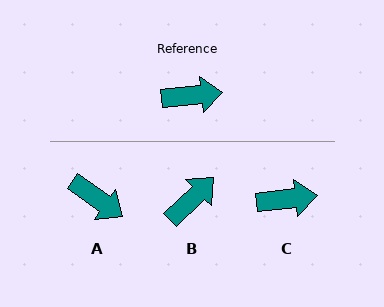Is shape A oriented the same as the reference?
No, it is off by about 42 degrees.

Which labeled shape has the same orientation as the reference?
C.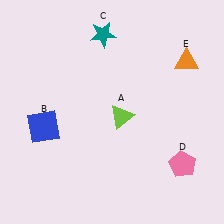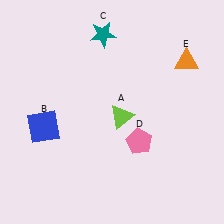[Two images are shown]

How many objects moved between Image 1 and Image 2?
1 object moved between the two images.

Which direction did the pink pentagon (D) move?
The pink pentagon (D) moved left.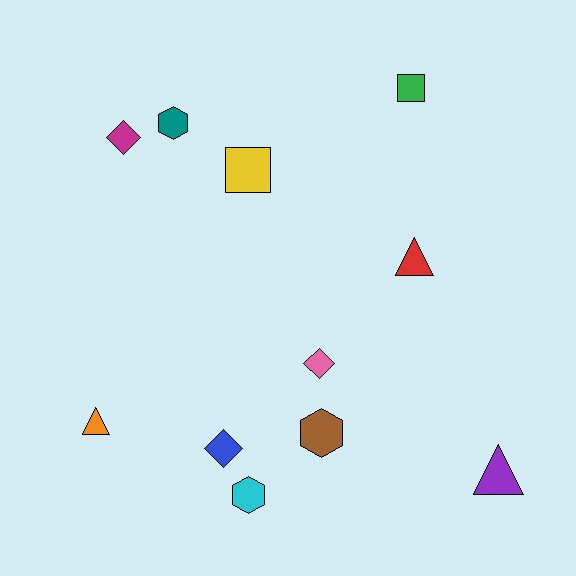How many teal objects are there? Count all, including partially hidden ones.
There is 1 teal object.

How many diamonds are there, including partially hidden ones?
There are 3 diamonds.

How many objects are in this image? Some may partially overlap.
There are 11 objects.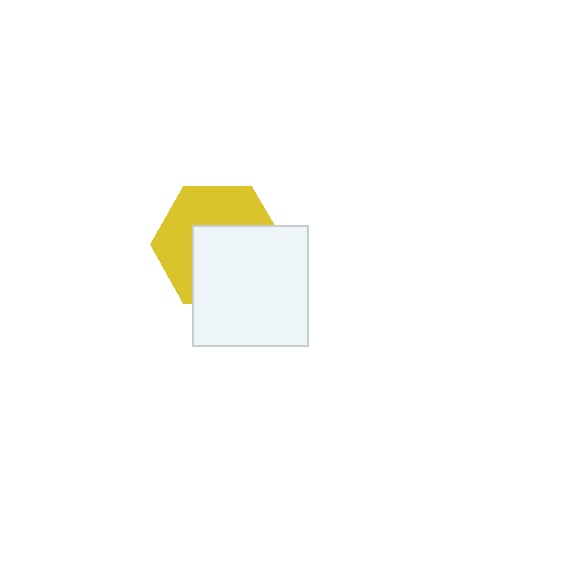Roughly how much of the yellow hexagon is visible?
About half of it is visible (roughly 48%).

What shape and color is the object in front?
The object in front is a white rectangle.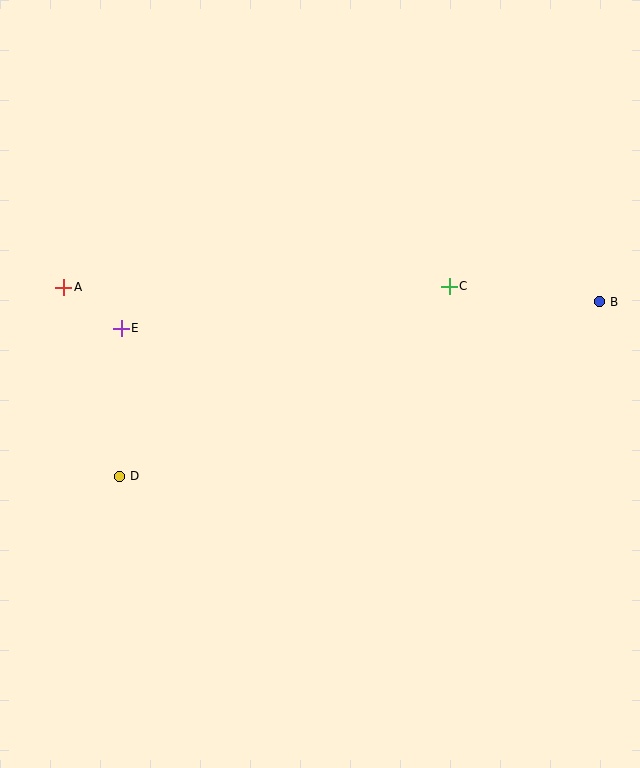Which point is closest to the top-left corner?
Point A is closest to the top-left corner.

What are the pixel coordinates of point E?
Point E is at (121, 328).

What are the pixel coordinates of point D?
Point D is at (120, 476).